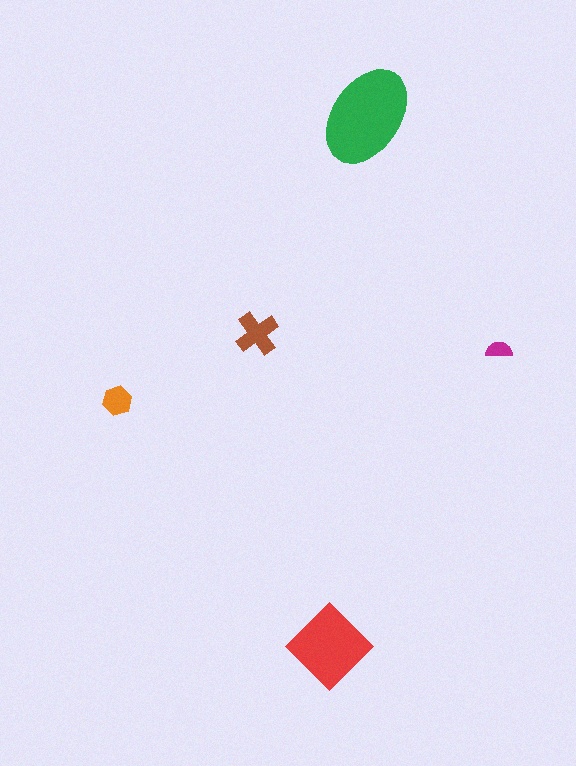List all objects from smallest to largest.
The magenta semicircle, the orange hexagon, the brown cross, the red diamond, the green ellipse.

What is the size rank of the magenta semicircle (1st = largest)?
5th.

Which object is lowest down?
The red diamond is bottommost.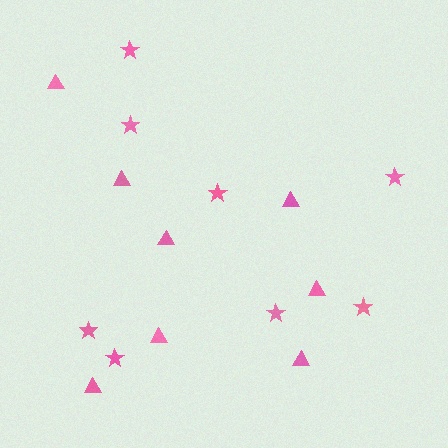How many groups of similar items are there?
There are 2 groups: one group of triangles (8) and one group of stars (8).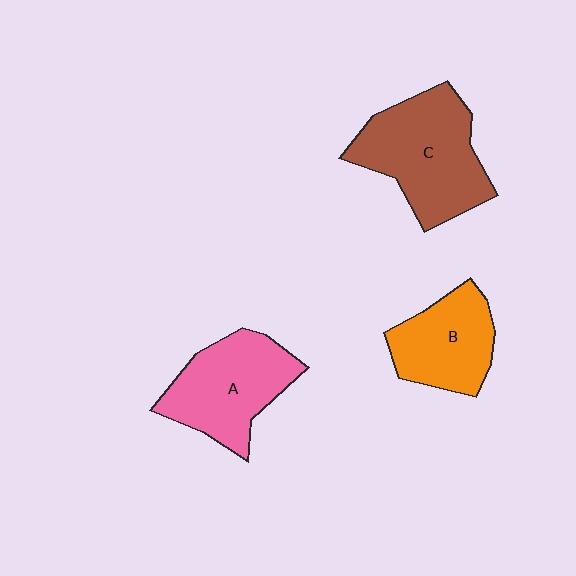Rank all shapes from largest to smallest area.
From largest to smallest: C (brown), A (pink), B (orange).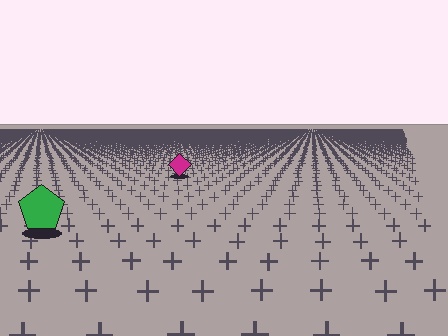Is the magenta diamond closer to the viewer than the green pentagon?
No. The green pentagon is closer — you can tell from the texture gradient: the ground texture is coarser near it.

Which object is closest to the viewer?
The green pentagon is closest. The texture marks near it are larger and more spread out.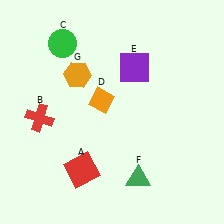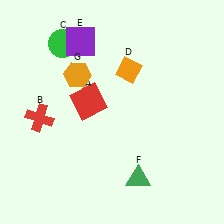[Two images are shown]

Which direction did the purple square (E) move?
The purple square (E) moved left.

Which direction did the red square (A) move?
The red square (A) moved up.